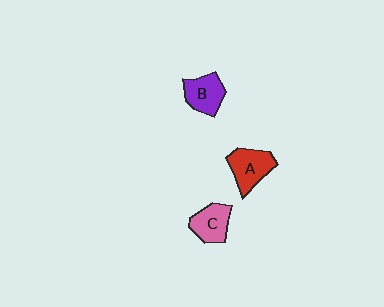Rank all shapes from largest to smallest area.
From largest to smallest: A (red), B (purple), C (pink).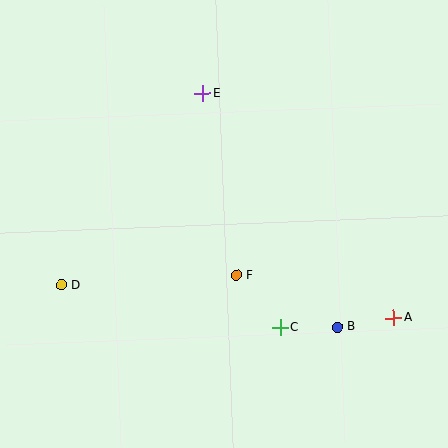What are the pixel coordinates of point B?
Point B is at (337, 327).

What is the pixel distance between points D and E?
The distance between D and E is 238 pixels.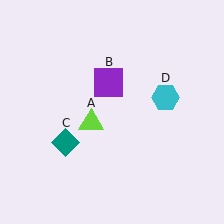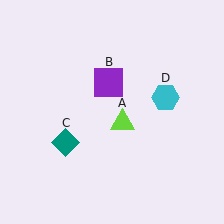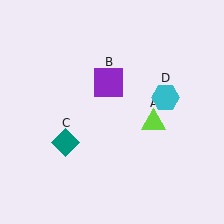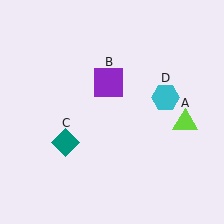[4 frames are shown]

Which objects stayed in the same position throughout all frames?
Purple square (object B) and teal diamond (object C) and cyan hexagon (object D) remained stationary.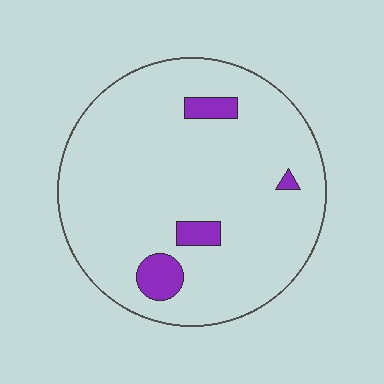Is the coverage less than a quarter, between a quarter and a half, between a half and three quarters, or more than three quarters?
Less than a quarter.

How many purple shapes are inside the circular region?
4.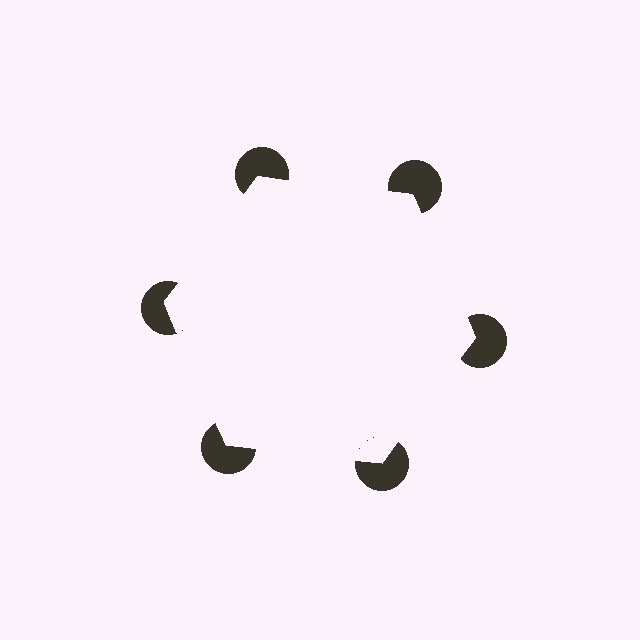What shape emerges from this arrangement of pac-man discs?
An illusory hexagon — its edges are inferred from the aligned wedge cuts in the pac-man discs, not physically drawn.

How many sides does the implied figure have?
6 sides.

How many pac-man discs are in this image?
There are 6 — one at each vertex of the illusory hexagon.